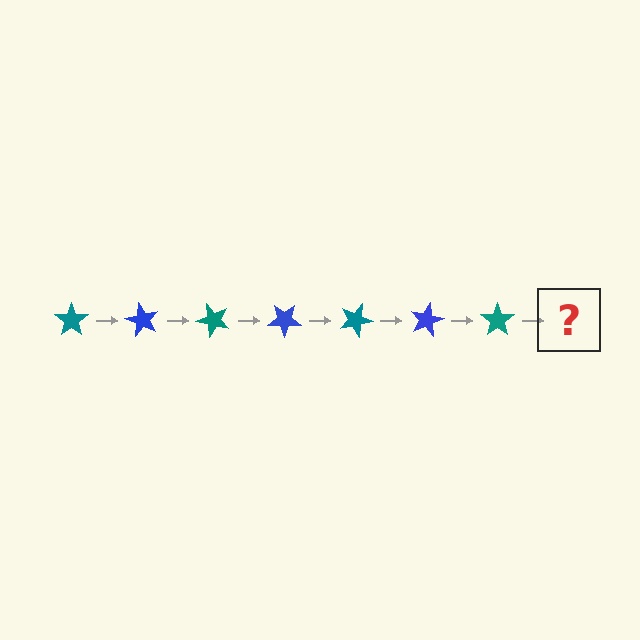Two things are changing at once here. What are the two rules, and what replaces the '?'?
The two rules are that it rotates 60 degrees each step and the color cycles through teal and blue. The '?' should be a blue star, rotated 420 degrees from the start.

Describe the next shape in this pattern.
It should be a blue star, rotated 420 degrees from the start.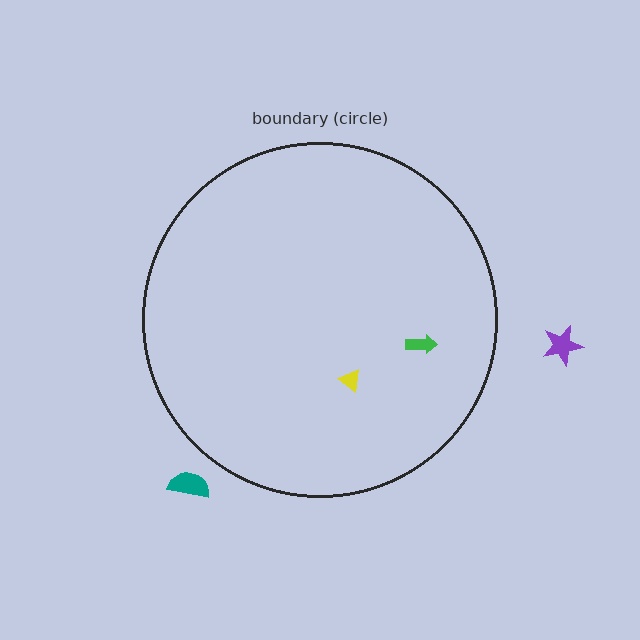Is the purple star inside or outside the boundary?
Outside.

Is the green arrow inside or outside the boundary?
Inside.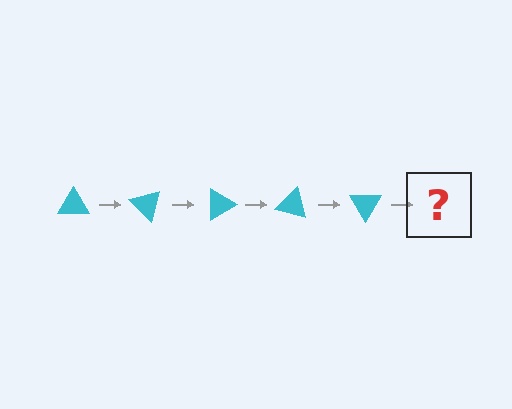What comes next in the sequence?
The next element should be a cyan triangle rotated 225 degrees.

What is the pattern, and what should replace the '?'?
The pattern is that the triangle rotates 45 degrees each step. The '?' should be a cyan triangle rotated 225 degrees.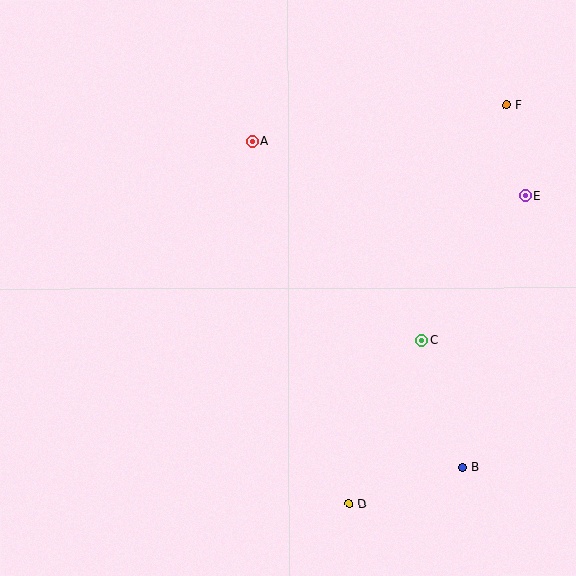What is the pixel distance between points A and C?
The distance between A and C is 261 pixels.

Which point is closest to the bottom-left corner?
Point D is closest to the bottom-left corner.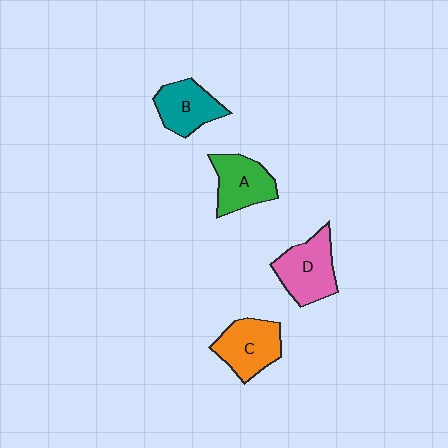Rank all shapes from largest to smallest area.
From largest to smallest: D (pink), C (orange), A (green), B (teal).